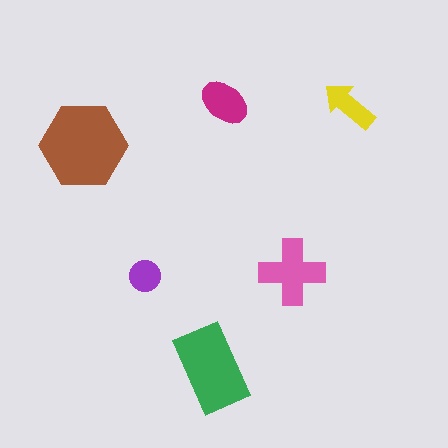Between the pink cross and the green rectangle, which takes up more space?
The green rectangle.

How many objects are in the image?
There are 6 objects in the image.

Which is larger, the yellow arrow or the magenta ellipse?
The magenta ellipse.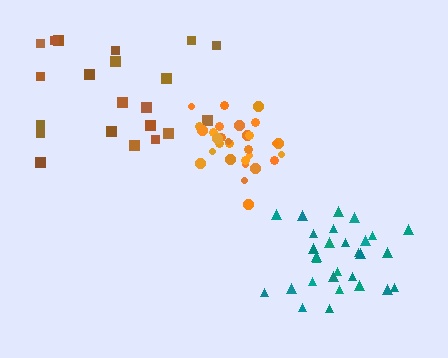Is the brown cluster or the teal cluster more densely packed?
Teal.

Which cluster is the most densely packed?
Orange.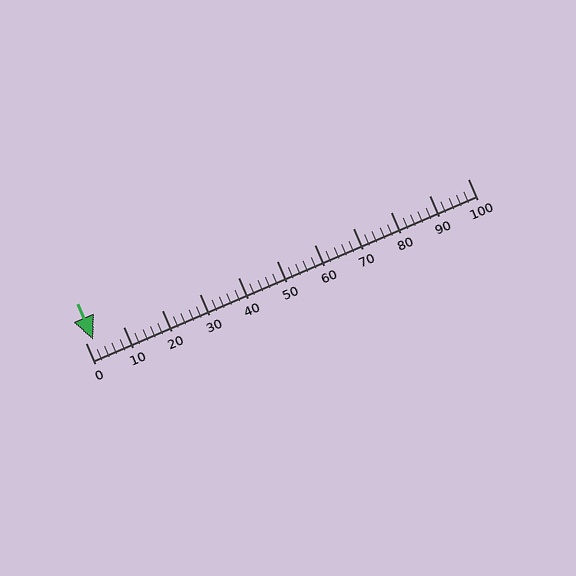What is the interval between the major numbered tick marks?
The major tick marks are spaced 10 units apart.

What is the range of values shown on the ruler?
The ruler shows values from 0 to 100.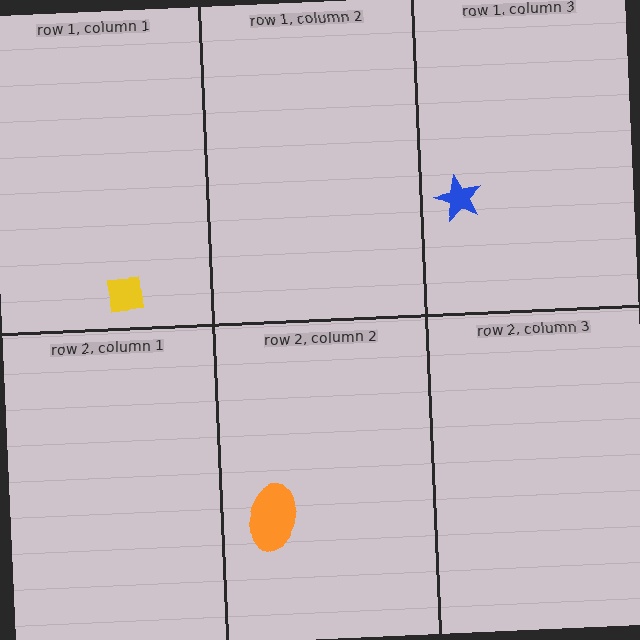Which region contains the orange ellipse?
The row 2, column 2 region.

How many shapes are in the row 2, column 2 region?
1.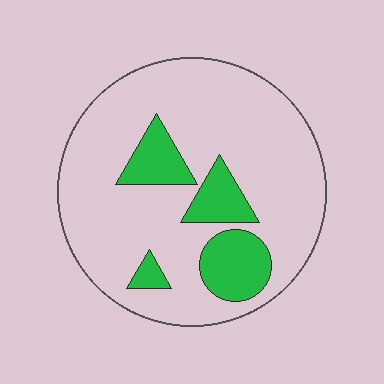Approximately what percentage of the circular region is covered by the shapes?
Approximately 20%.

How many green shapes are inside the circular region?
4.